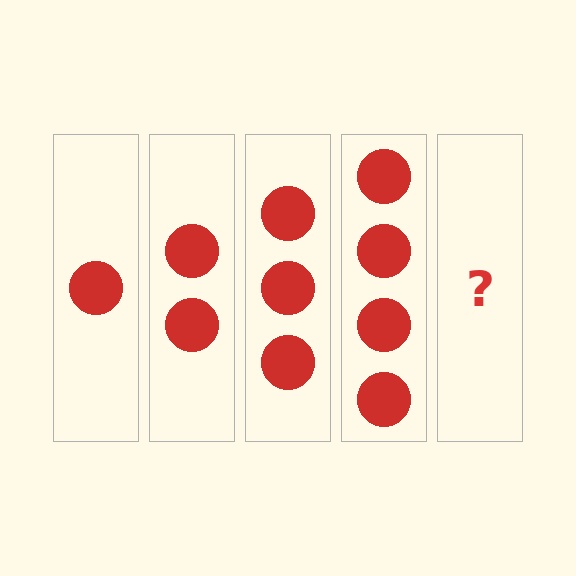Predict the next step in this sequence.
The next step is 5 circles.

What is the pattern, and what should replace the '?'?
The pattern is that each step adds one more circle. The '?' should be 5 circles.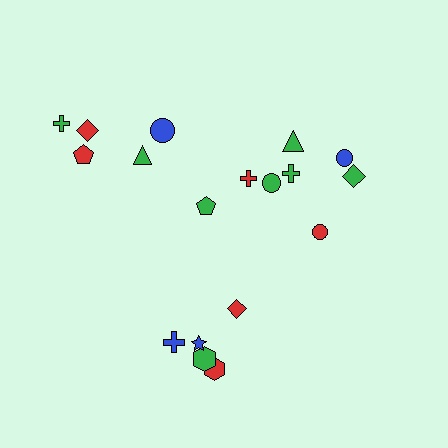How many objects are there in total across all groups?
There are 18 objects.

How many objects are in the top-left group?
There are 5 objects.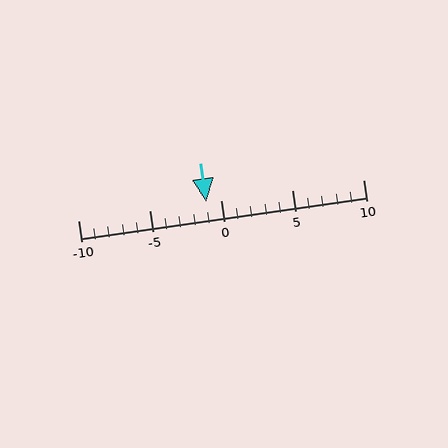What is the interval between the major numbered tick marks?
The major tick marks are spaced 5 units apart.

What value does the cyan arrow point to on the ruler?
The cyan arrow points to approximately -1.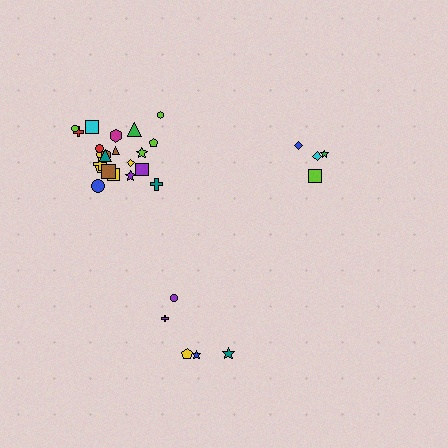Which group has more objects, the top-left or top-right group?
The top-left group.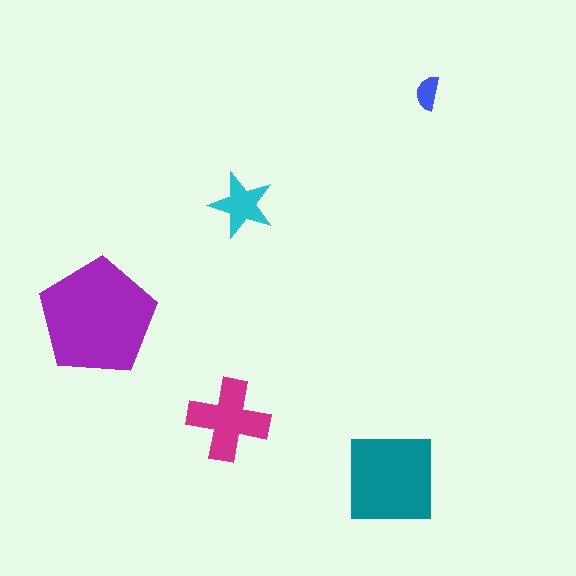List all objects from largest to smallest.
The purple pentagon, the teal square, the magenta cross, the cyan star, the blue semicircle.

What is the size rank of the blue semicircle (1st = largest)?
5th.